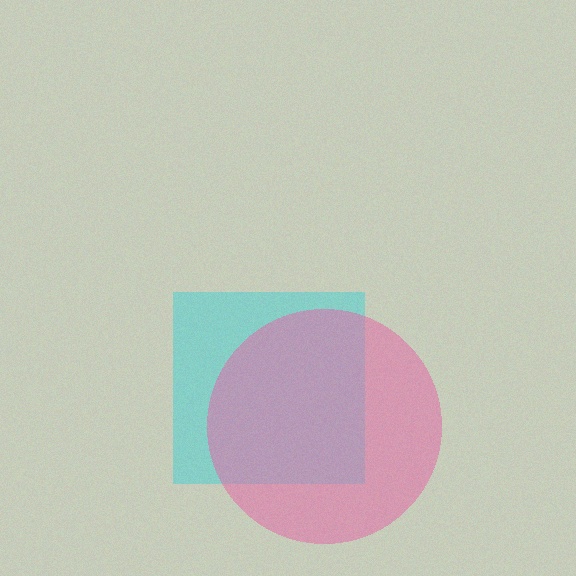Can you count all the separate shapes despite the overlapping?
Yes, there are 2 separate shapes.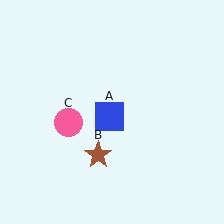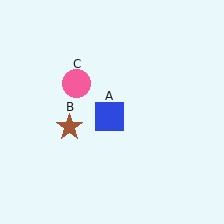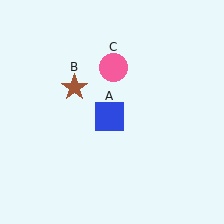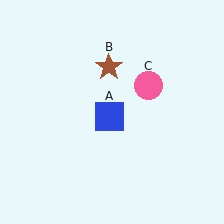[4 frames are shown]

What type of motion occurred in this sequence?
The brown star (object B), pink circle (object C) rotated clockwise around the center of the scene.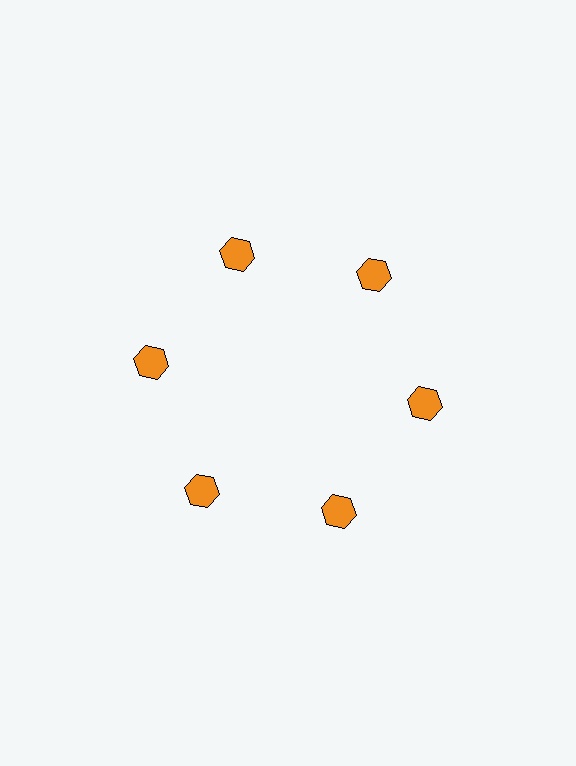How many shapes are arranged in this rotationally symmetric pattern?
There are 6 shapes, arranged in 6 groups of 1.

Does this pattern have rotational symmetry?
Yes, this pattern has 6-fold rotational symmetry. It looks the same after rotating 60 degrees around the center.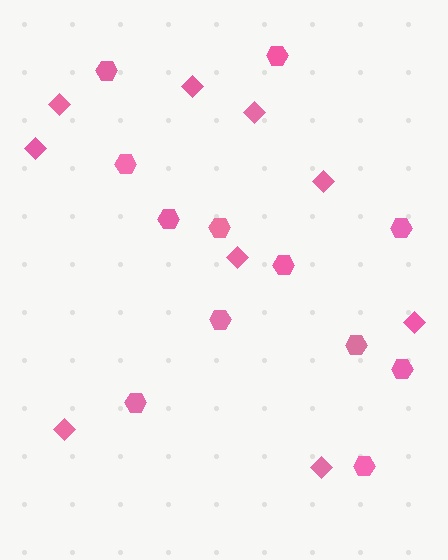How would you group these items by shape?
There are 2 groups: one group of hexagons (12) and one group of diamonds (9).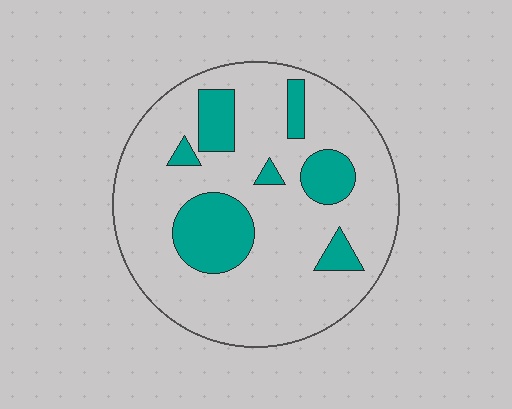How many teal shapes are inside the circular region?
7.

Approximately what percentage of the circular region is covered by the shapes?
Approximately 20%.